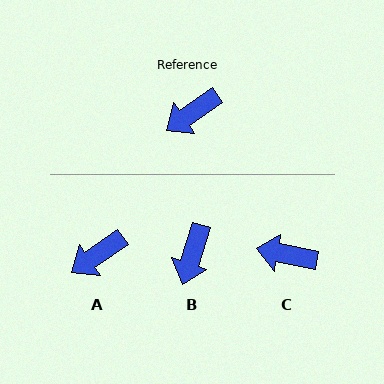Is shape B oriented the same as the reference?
No, it is off by about 38 degrees.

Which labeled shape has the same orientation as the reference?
A.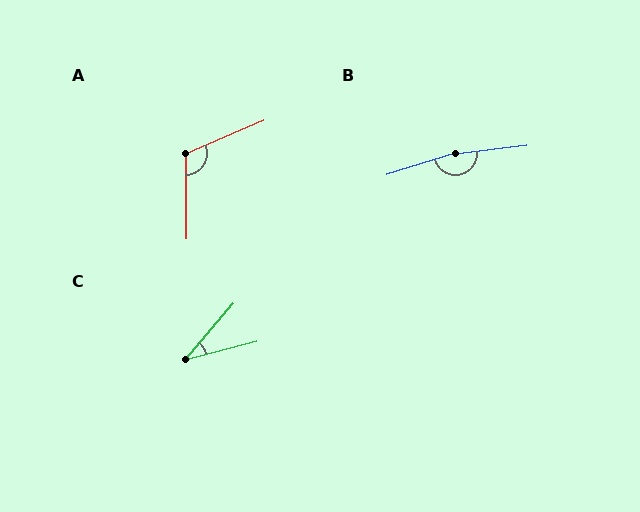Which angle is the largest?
B, at approximately 169 degrees.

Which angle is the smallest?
C, at approximately 35 degrees.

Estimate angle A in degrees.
Approximately 113 degrees.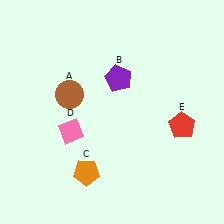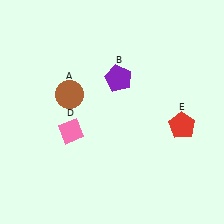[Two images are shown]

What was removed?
The orange pentagon (C) was removed in Image 2.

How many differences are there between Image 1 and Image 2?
There is 1 difference between the two images.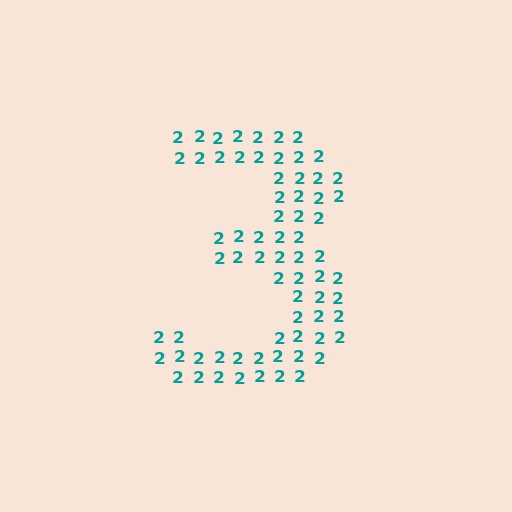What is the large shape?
The large shape is the digit 3.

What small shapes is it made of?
It is made of small digit 2's.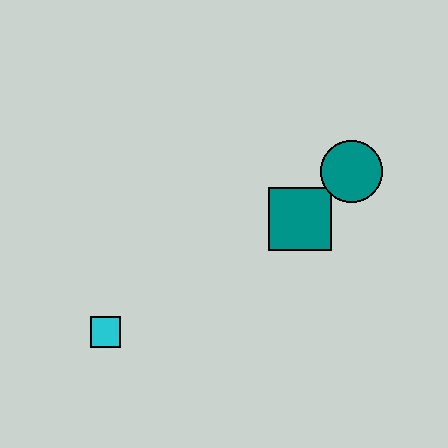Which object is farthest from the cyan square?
The teal circle is farthest from the cyan square.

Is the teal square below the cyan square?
No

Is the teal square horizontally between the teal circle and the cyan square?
Yes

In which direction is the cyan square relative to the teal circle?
The cyan square is to the left of the teal circle.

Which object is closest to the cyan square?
The teal square is closest to the cyan square.